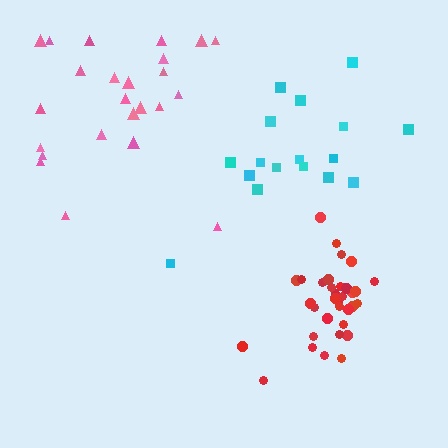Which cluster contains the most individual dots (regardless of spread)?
Red (34).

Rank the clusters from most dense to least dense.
red, pink, cyan.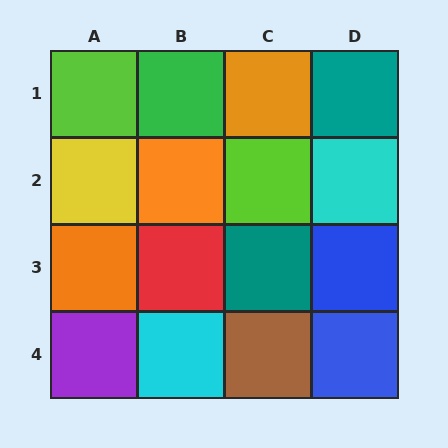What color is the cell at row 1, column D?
Teal.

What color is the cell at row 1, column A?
Lime.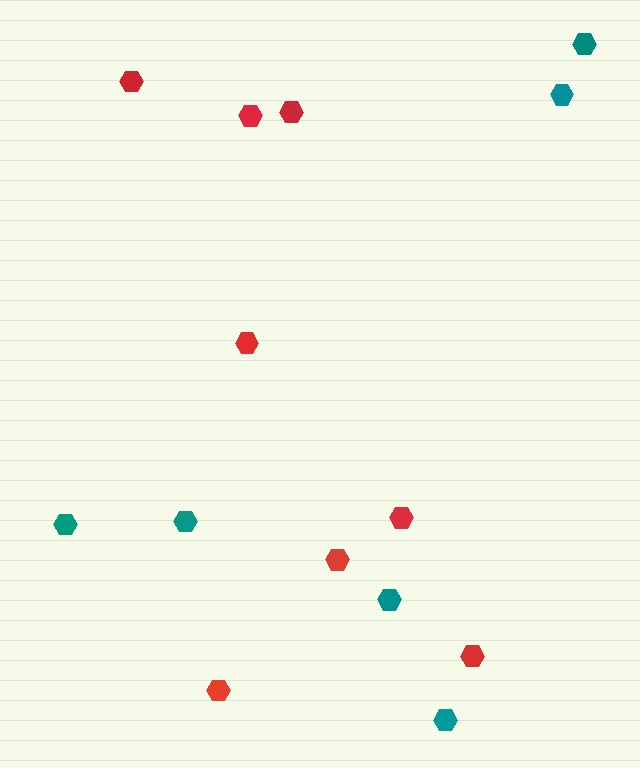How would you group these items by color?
There are 2 groups: one group of teal hexagons (6) and one group of red hexagons (8).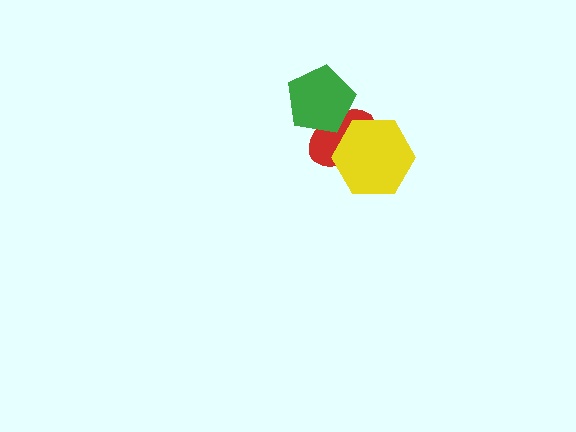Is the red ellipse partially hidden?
Yes, it is partially covered by another shape.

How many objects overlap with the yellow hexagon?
1 object overlaps with the yellow hexagon.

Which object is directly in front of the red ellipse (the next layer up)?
The yellow hexagon is directly in front of the red ellipse.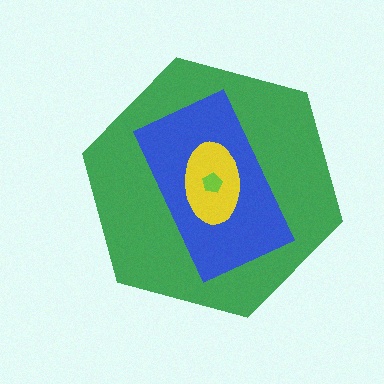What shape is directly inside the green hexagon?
The blue rectangle.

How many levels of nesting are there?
4.